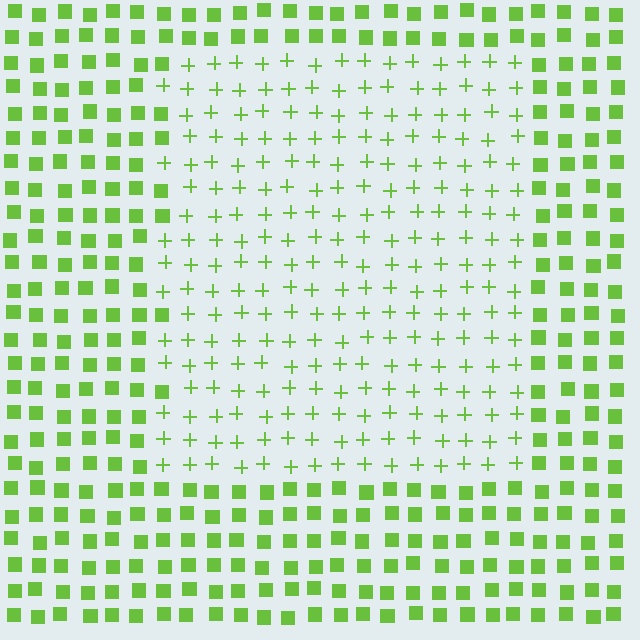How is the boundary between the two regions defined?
The boundary is defined by a change in element shape: plus signs inside vs. squares outside. All elements share the same color and spacing.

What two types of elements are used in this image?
The image uses plus signs inside the rectangle region and squares outside it.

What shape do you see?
I see a rectangle.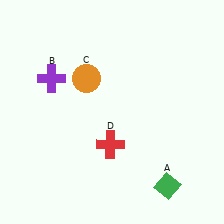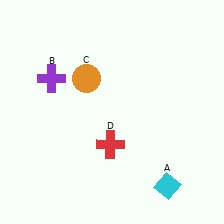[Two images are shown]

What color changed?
The diamond (A) changed from green in Image 1 to cyan in Image 2.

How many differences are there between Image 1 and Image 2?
There is 1 difference between the two images.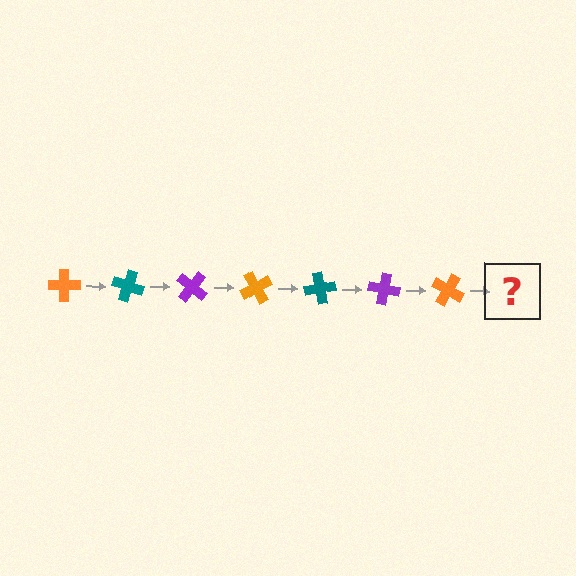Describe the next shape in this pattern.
It should be a teal cross, rotated 140 degrees from the start.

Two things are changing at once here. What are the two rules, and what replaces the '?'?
The two rules are that it rotates 20 degrees each step and the color cycles through orange, teal, and purple. The '?' should be a teal cross, rotated 140 degrees from the start.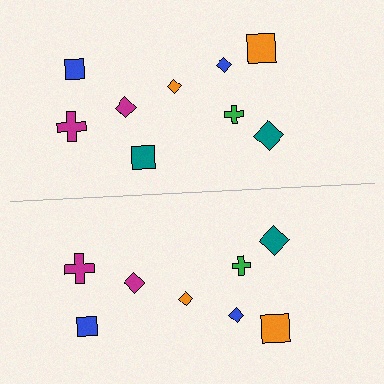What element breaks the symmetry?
A teal square is missing from the bottom side.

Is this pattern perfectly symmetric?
No, the pattern is not perfectly symmetric. A teal square is missing from the bottom side.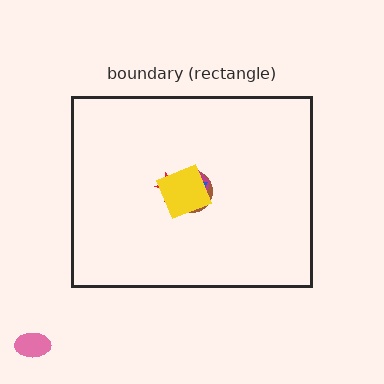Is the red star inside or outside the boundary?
Inside.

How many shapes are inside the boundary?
5 inside, 1 outside.